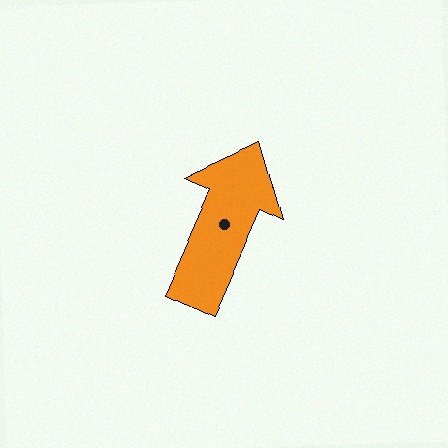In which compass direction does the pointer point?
Northeast.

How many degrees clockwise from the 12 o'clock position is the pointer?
Approximately 24 degrees.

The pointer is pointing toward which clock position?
Roughly 1 o'clock.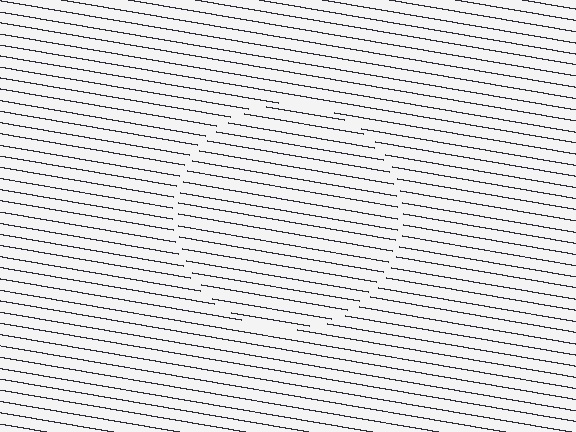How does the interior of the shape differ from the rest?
The interior of the shape contains the same grating, shifted by half a period — the contour is defined by the phase discontinuity where line-ends from the inner and outer gratings abut.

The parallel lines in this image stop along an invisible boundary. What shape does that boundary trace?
An illusory circle. The interior of the shape contains the same grating, shifted by half a period — the contour is defined by the phase discontinuity where line-ends from the inner and outer gratings abut.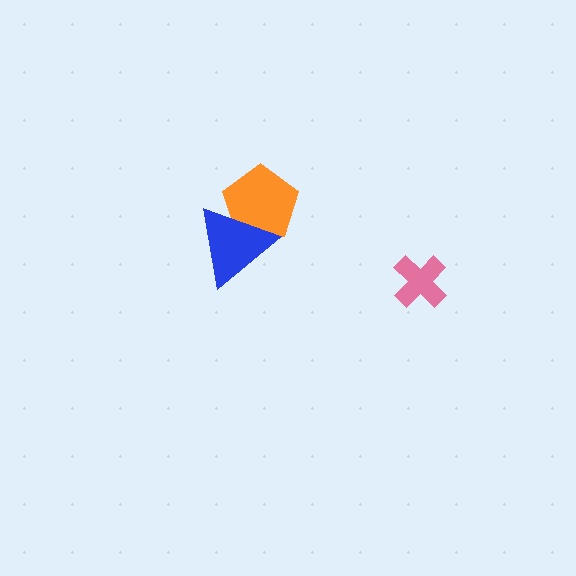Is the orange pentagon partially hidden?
Yes, it is partially covered by another shape.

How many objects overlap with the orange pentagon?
1 object overlaps with the orange pentagon.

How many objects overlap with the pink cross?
0 objects overlap with the pink cross.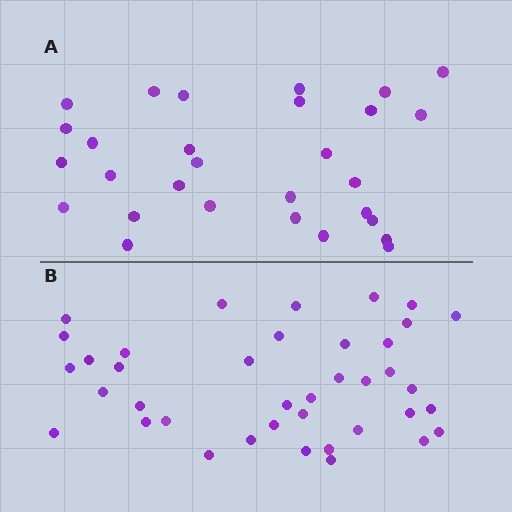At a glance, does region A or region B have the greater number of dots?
Region B (the bottom region) has more dots.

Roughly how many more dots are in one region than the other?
Region B has roughly 10 or so more dots than region A.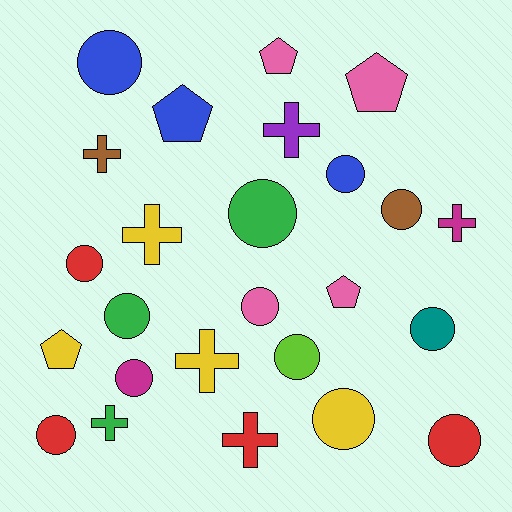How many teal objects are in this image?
There is 1 teal object.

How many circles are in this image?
There are 13 circles.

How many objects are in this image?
There are 25 objects.